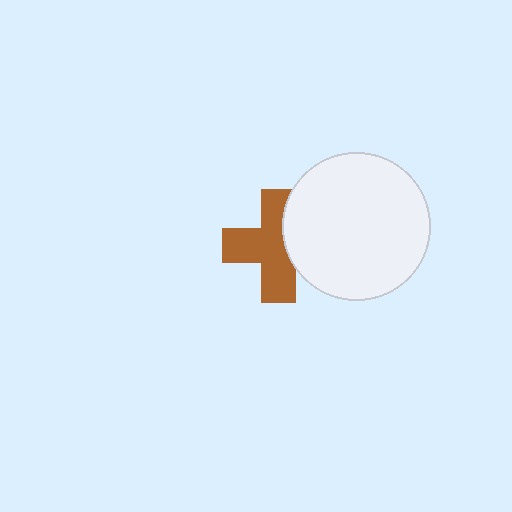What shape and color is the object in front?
The object in front is a white circle.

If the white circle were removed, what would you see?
You would see the complete brown cross.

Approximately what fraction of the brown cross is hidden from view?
Roughly 33% of the brown cross is hidden behind the white circle.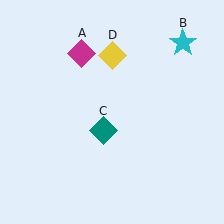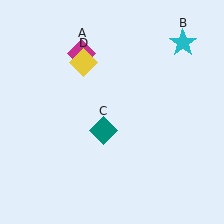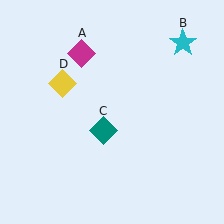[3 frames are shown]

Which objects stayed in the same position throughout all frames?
Magenta diamond (object A) and cyan star (object B) and teal diamond (object C) remained stationary.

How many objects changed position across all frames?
1 object changed position: yellow diamond (object D).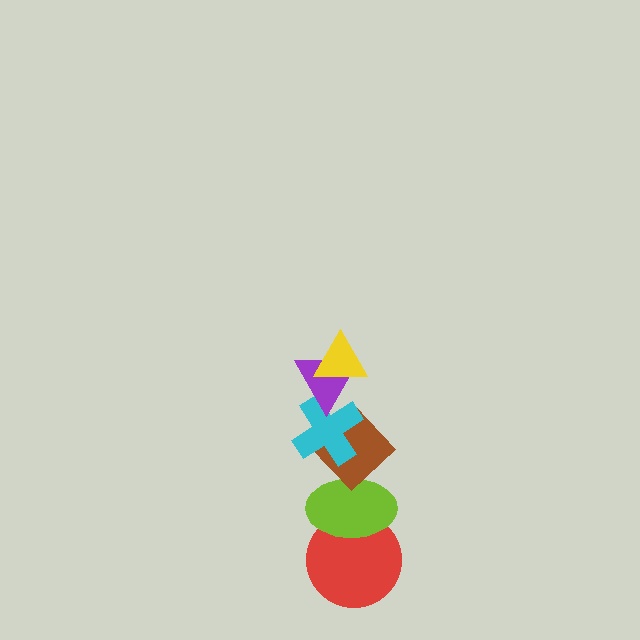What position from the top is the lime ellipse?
The lime ellipse is 5th from the top.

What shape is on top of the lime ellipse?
The brown diamond is on top of the lime ellipse.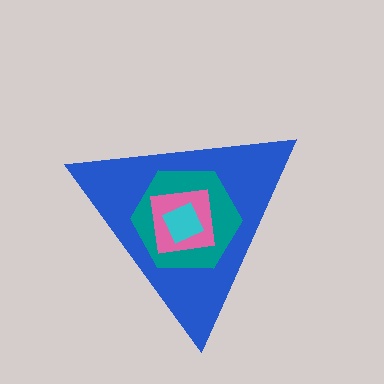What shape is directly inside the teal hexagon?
The pink square.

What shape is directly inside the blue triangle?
The teal hexagon.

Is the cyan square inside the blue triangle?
Yes.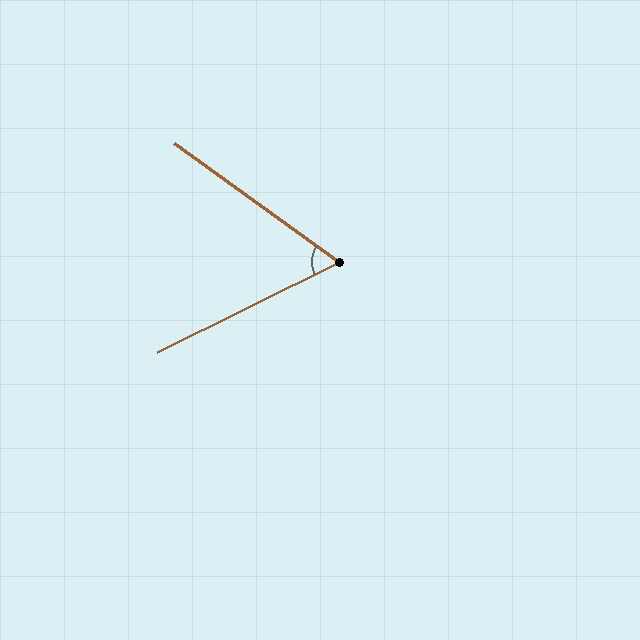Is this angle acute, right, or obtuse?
It is acute.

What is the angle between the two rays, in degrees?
Approximately 62 degrees.